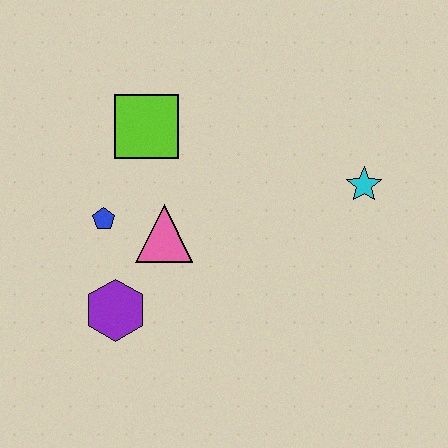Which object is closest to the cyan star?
The pink triangle is closest to the cyan star.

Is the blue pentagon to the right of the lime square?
No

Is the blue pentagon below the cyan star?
Yes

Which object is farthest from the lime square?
The cyan star is farthest from the lime square.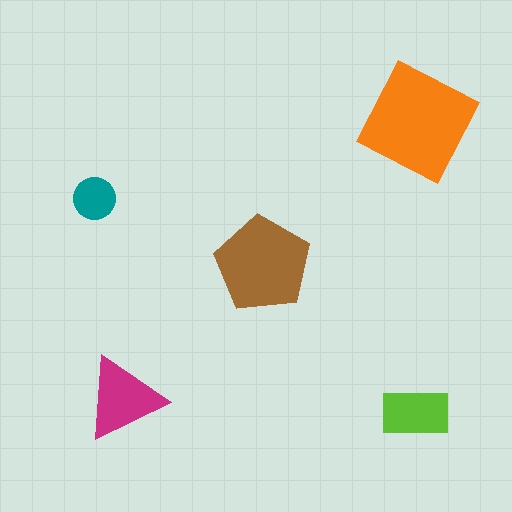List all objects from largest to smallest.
The orange diamond, the brown pentagon, the magenta triangle, the lime rectangle, the teal circle.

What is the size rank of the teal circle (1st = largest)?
5th.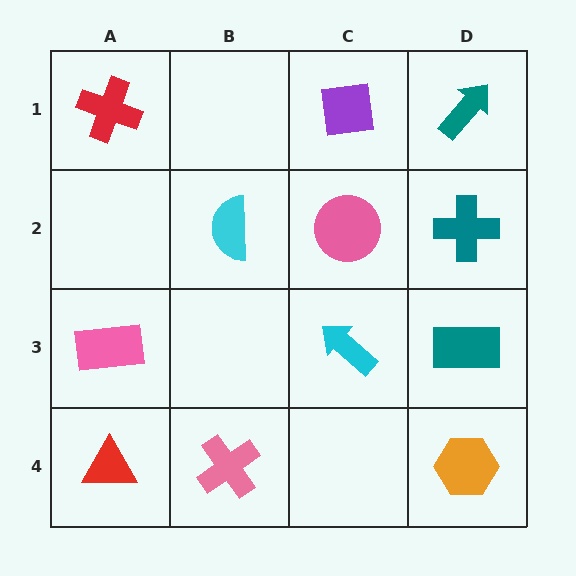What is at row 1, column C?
A purple square.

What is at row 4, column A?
A red triangle.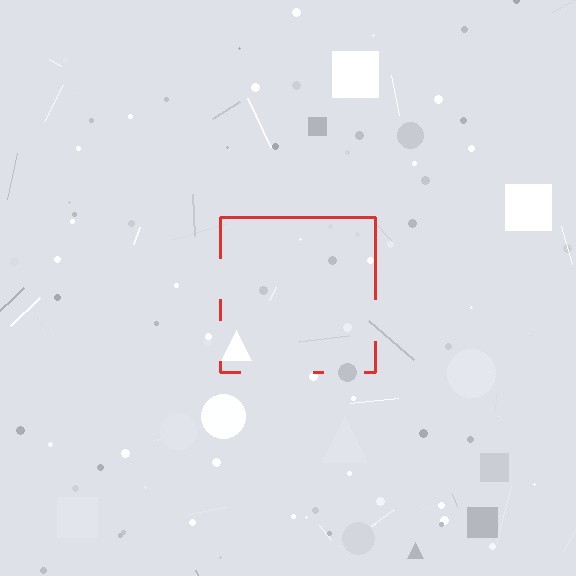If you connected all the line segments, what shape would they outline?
They would outline a square.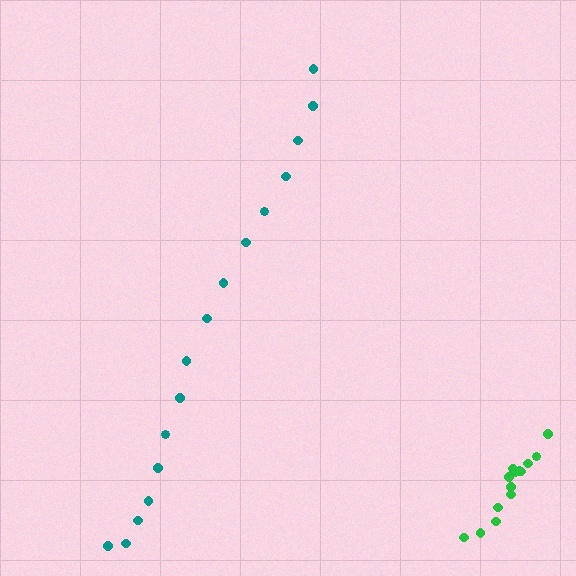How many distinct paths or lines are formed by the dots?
There are 2 distinct paths.